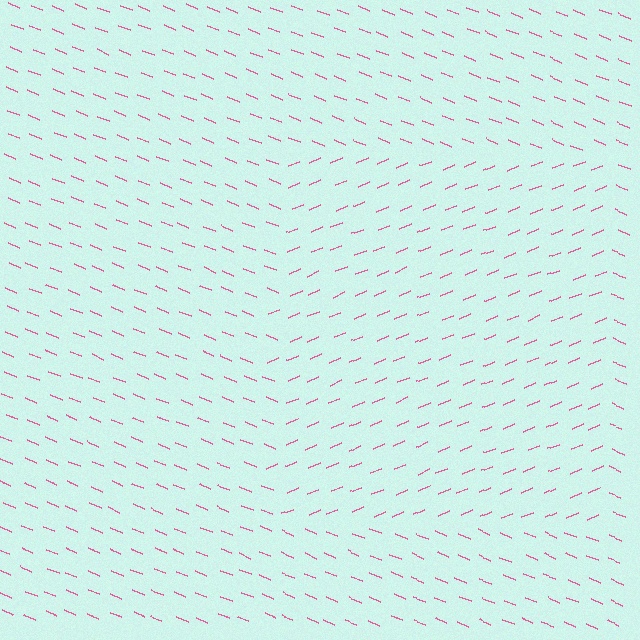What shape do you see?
I see a rectangle.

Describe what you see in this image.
The image is filled with small pink line segments. A rectangle region in the image has lines oriented differently from the surrounding lines, creating a visible texture boundary.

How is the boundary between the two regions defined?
The boundary is defined purely by a change in line orientation (approximately 45 degrees difference). All lines are the same color and thickness.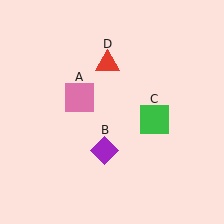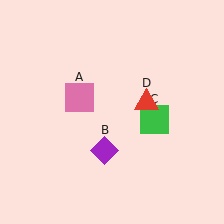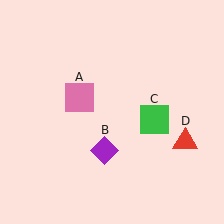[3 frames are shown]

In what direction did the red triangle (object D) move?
The red triangle (object D) moved down and to the right.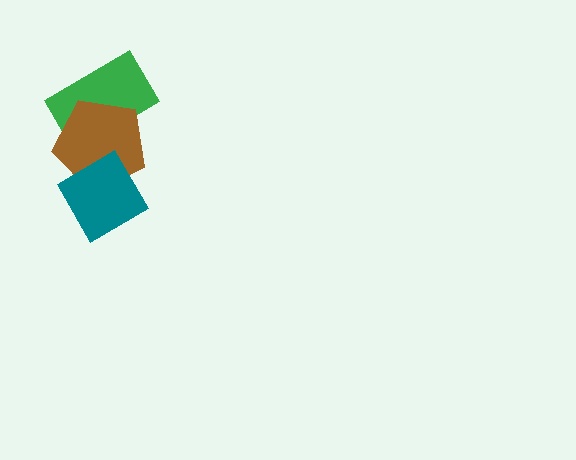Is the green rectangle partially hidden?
Yes, it is partially covered by another shape.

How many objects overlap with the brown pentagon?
2 objects overlap with the brown pentagon.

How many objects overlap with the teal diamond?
1 object overlaps with the teal diamond.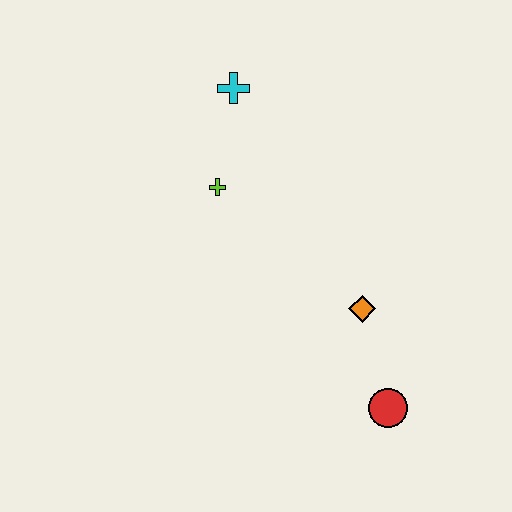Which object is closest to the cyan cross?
The lime cross is closest to the cyan cross.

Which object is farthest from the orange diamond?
The cyan cross is farthest from the orange diamond.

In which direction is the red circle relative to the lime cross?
The red circle is below the lime cross.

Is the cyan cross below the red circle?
No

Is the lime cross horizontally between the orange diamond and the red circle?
No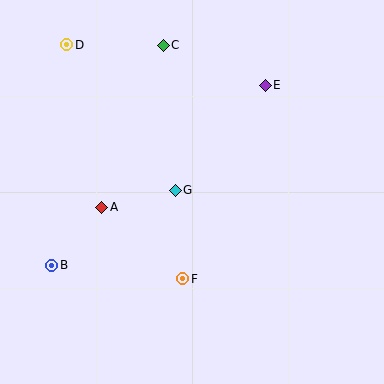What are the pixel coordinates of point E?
Point E is at (265, 85).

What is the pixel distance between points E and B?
The distance between E and B is 279 pixels.